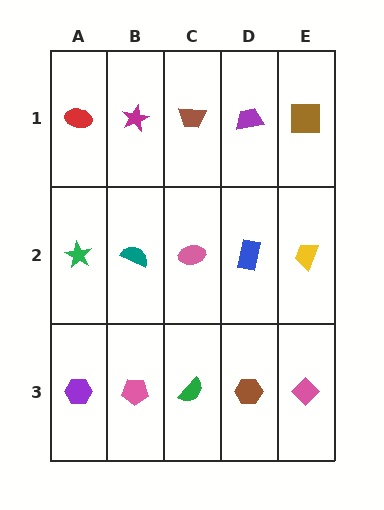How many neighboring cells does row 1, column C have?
3.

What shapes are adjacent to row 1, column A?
A green star (row 2, column A), a magenta star (row 1, column B).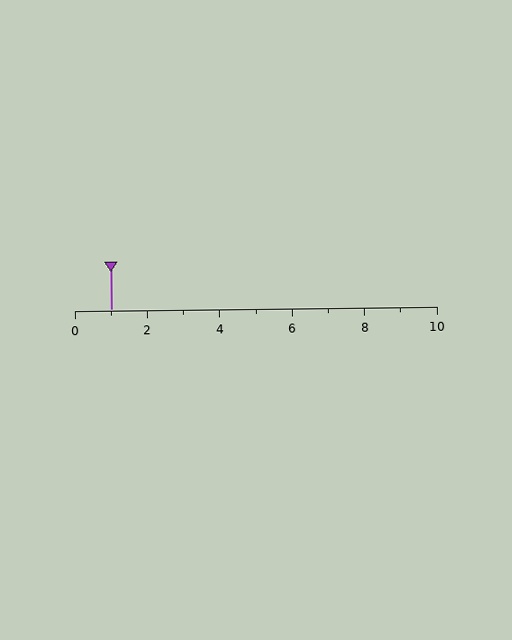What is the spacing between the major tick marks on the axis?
The major ticks are spaced 2 apart.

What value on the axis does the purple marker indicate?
The marker indicates approximately 1.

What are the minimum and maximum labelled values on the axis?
The axis runs from 0 to 10.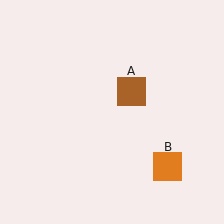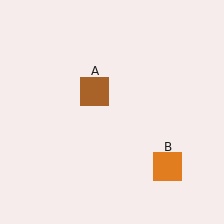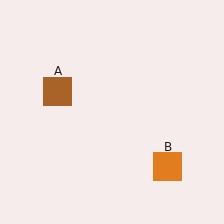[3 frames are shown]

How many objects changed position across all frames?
1 object changed position: brown square (object A).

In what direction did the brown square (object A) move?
The brown square (object A) moved left.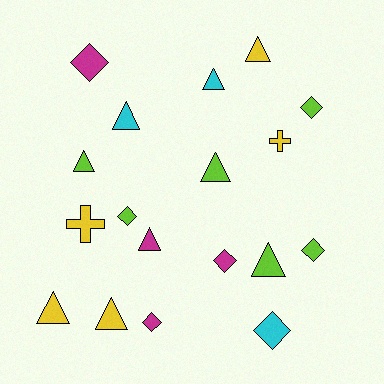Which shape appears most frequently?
Triangle, with 9 objects.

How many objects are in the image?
There are 18 objects.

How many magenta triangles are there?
There is 1 magenta triangle.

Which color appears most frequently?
Lime, with 6 objects.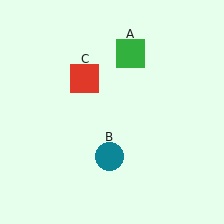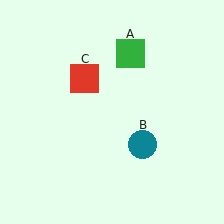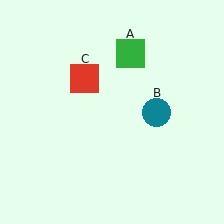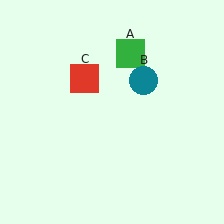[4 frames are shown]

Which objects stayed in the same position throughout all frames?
Green square (object A) and red square (object C) remained stationary.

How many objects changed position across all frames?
1 object changed position: teal circle (object B).